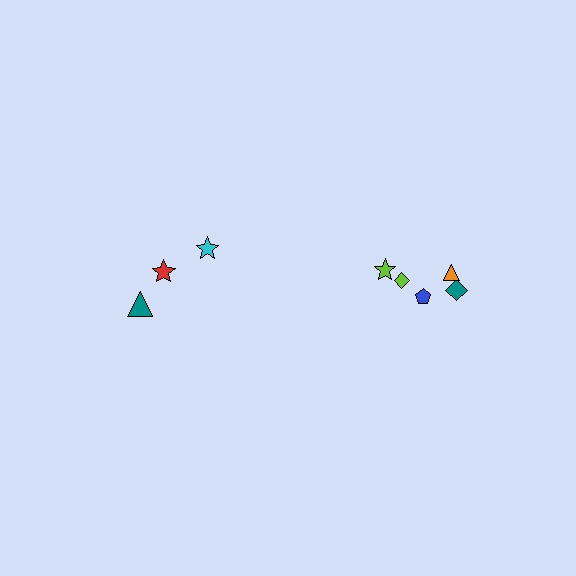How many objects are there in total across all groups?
There are 8 objects.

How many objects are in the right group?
There are 5 objects.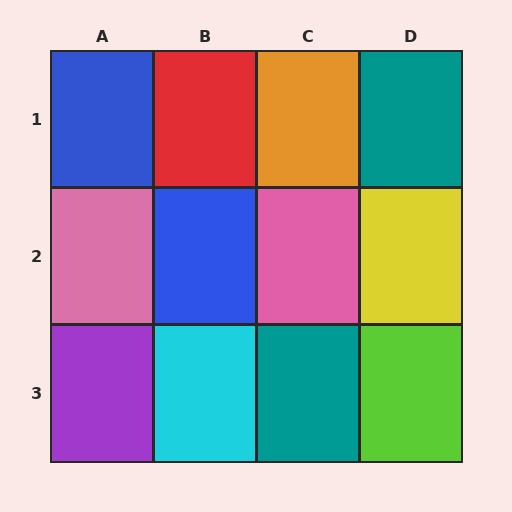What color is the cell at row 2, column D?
Yellow.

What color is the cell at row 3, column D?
Lime.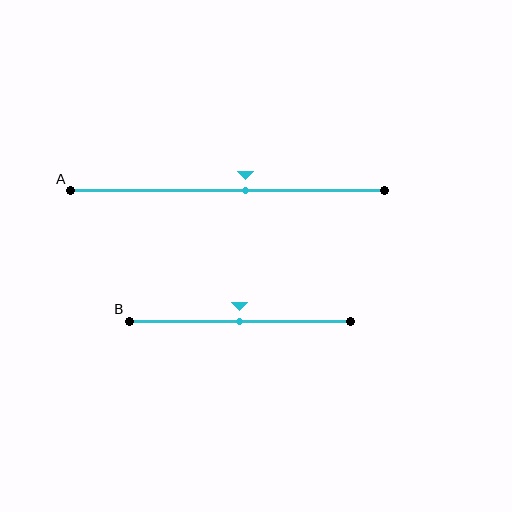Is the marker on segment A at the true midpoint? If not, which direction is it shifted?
No, the marker on segment A is shifted to the right by about 6% of the segment length.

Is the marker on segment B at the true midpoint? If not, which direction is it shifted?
Yes, the marker on segment B is at the true midpoint.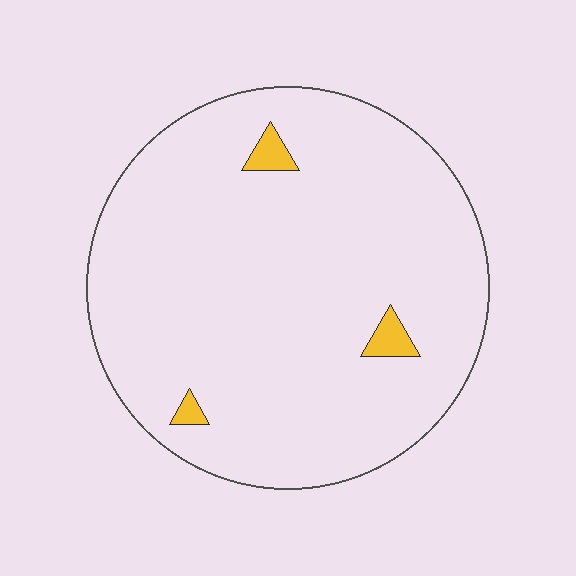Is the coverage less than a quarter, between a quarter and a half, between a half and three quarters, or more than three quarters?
Less than a quarter.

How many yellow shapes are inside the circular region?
3.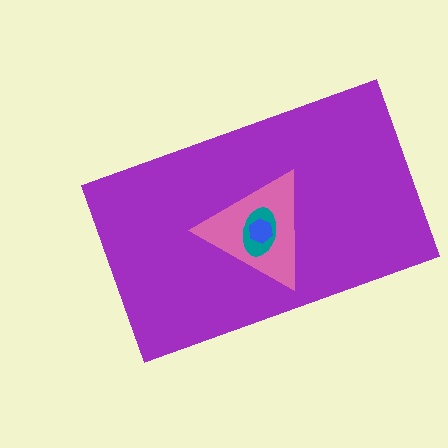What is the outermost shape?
The purple rectangle.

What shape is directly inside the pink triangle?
The teal ellipse.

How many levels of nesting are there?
4.